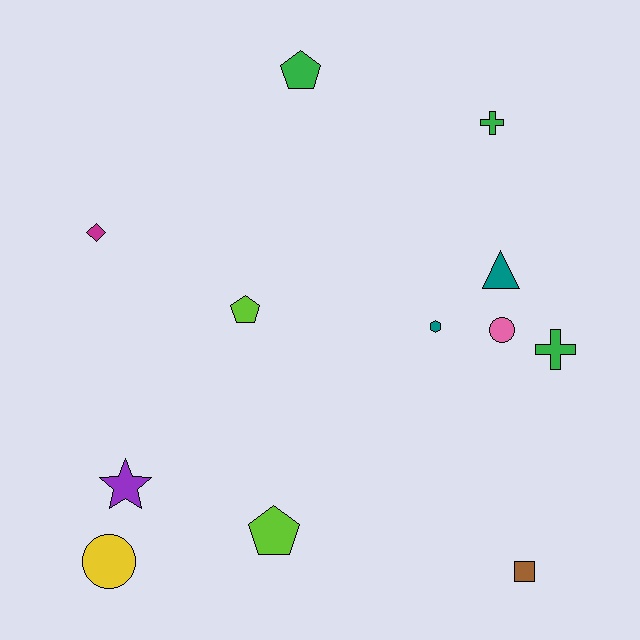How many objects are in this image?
There are 12 objects.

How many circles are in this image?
There are 2 circles.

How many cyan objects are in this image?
There are no cyan objects.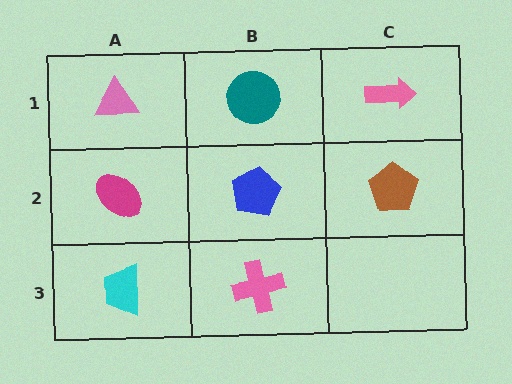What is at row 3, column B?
A pink cross.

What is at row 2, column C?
A brown pentagon.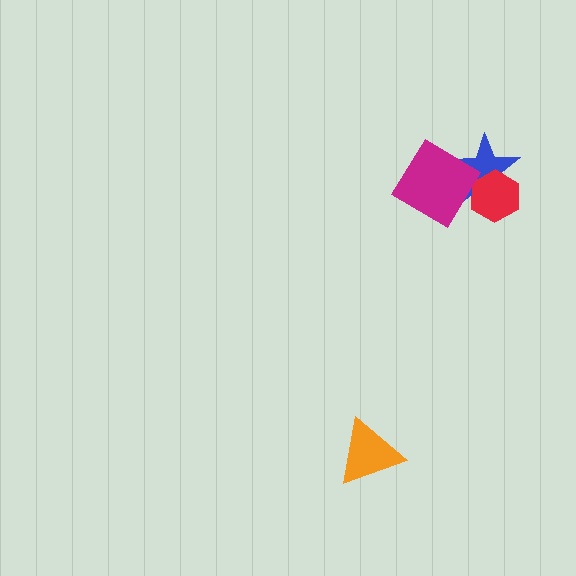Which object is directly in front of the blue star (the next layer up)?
The red hexagon is directly in front of the blue star.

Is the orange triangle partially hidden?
No, no other shape covers it.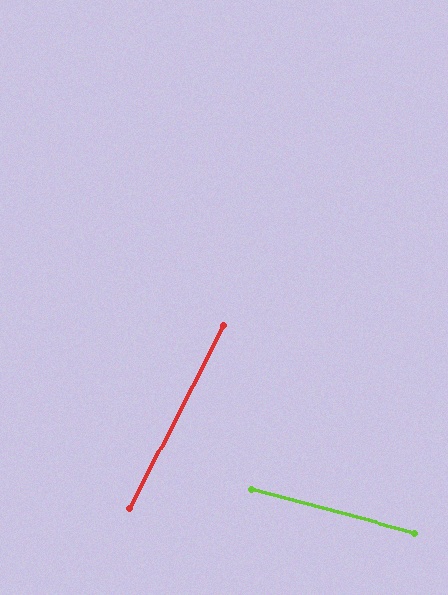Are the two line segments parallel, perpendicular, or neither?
Neither parallel nor perpendicular — they differ by about 78°.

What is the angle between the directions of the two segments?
Approximately 78 degrees.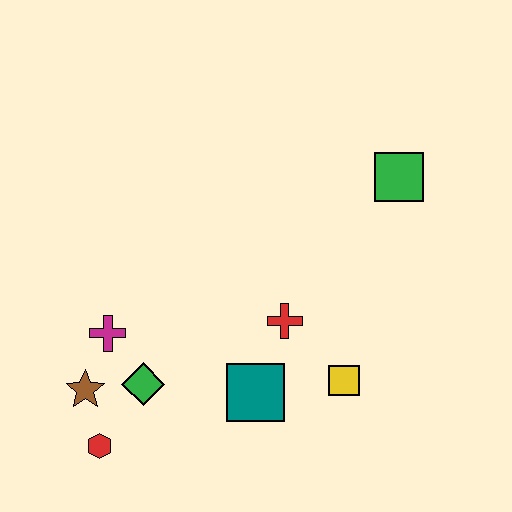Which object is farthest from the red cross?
The red hexagon is farthest from the red cross.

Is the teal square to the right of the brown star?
Yes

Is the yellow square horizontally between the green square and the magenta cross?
Yes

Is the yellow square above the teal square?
Yes